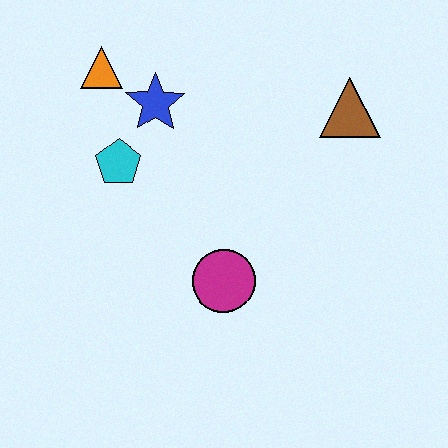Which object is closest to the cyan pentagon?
The blue star is closest to the cyan pentagon.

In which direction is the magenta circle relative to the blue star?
The magenta circle is below the blue star.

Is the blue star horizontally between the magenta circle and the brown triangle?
No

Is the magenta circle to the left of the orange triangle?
No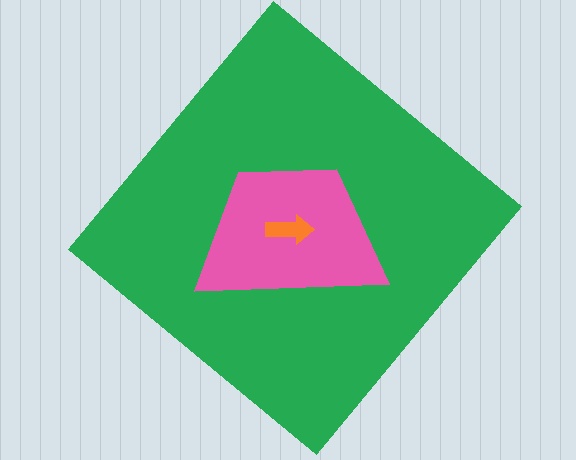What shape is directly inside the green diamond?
The pink trapezoid.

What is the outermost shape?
The green diamond.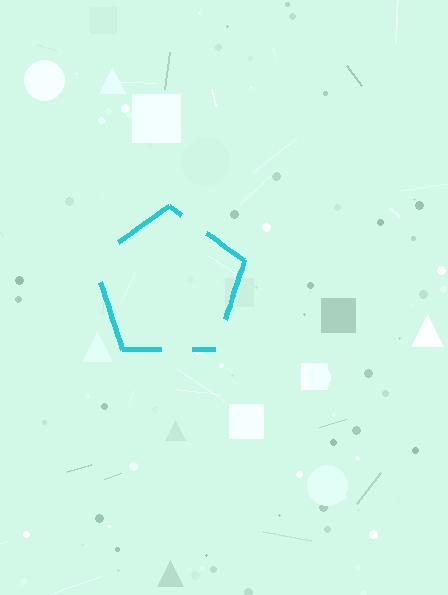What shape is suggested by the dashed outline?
The dashed outline suggests a pentagon.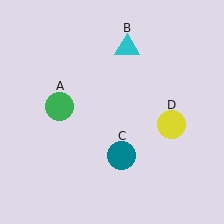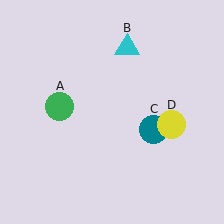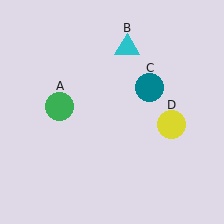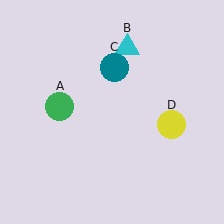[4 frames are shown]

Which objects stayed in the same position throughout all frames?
Green circle (object A) and cyan triangle (object B) and yellow circle (object D) remained stationary.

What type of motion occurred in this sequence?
The teal circle (object C) rotated counterclockwise around the center of the scene.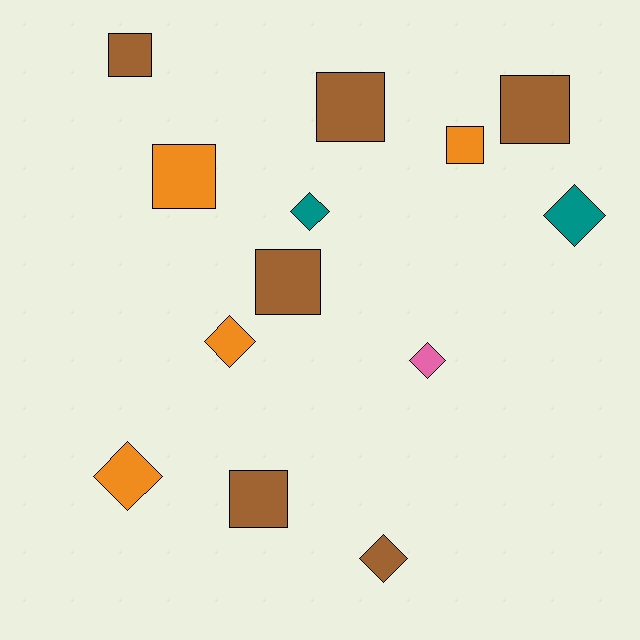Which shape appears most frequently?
Square, with 7 objects.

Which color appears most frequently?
Brown, with 6 objects.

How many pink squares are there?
There are no pink squares.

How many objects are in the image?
There are 13 objects.